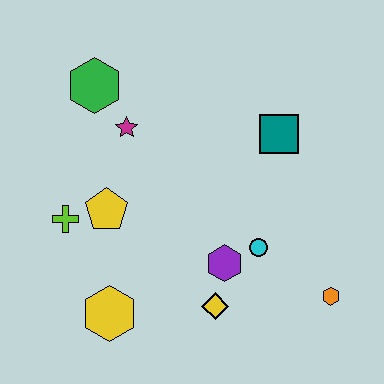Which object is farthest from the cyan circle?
The green hexagon is farthest from the cyan circle.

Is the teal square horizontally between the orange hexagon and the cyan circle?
Yes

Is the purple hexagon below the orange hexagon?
No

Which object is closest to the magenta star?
The green hexagon is closest to the magenta star.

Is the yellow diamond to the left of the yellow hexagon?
No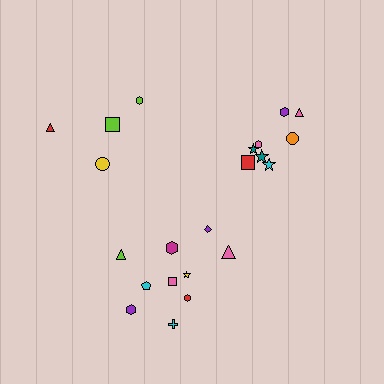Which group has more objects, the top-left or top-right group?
The top-right group.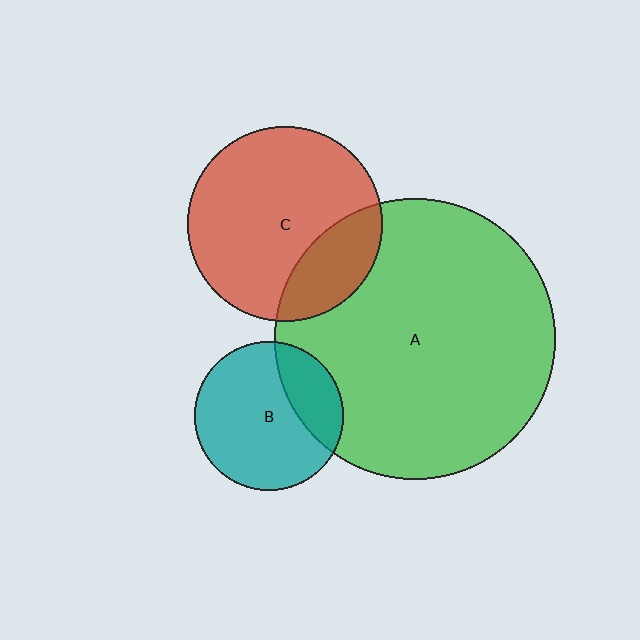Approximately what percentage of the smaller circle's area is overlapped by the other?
Approximately 25%.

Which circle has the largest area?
Circle A (green).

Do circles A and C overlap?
Yes.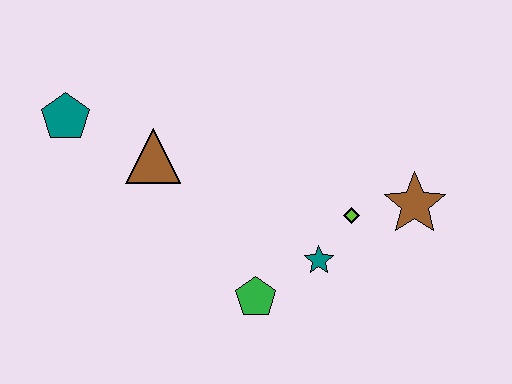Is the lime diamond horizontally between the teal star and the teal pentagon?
No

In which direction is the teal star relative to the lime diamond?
The teal star is below the lime diamond.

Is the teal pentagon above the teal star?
Yes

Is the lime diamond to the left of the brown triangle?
No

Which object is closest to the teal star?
The lime diamond is closest to the teal star.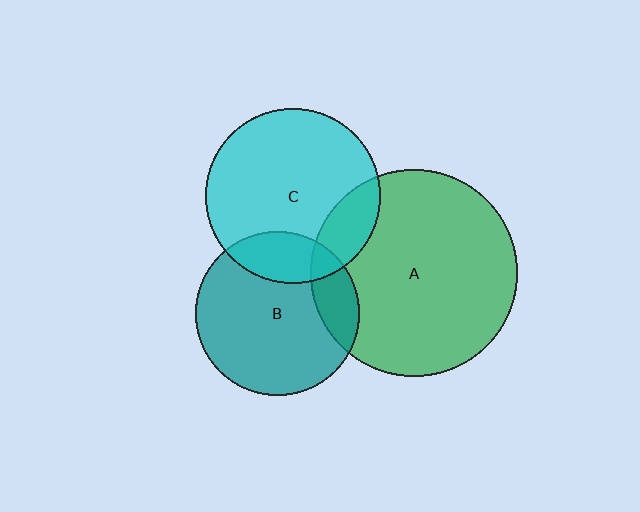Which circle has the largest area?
Circle A (green).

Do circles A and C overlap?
Yes.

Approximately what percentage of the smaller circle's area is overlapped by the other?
Approximately 15%.